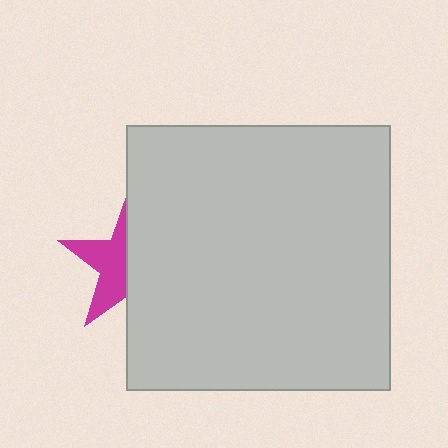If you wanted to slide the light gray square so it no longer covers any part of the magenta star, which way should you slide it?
Slide it right — that is the most direct way to separate the two shapes.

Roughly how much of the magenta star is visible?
A small part of it is visible (roughly 44%).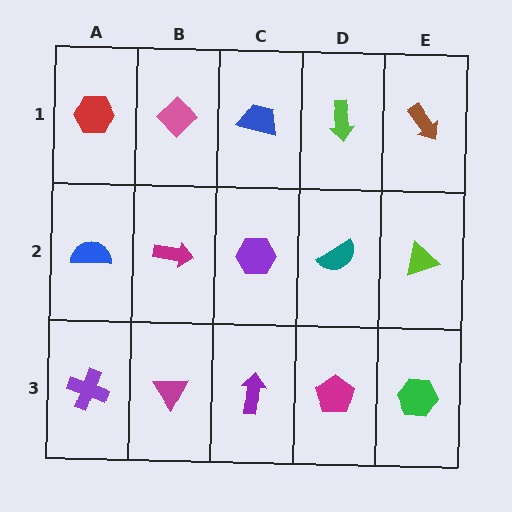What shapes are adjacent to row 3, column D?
A teal semicircle (row 2, column D), a purple arrow (row 3, column C), a green hexagon (row 3, column E).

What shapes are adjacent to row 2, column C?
A blue trapezoid (row 1, column C), a purple arrow (row 3, column C), a magenta arrow (row 2, column B), a teal semicircle (row 2, column D).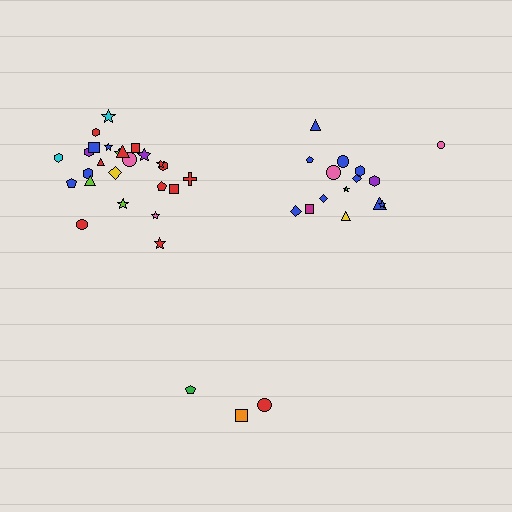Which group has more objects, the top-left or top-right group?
The top-left group.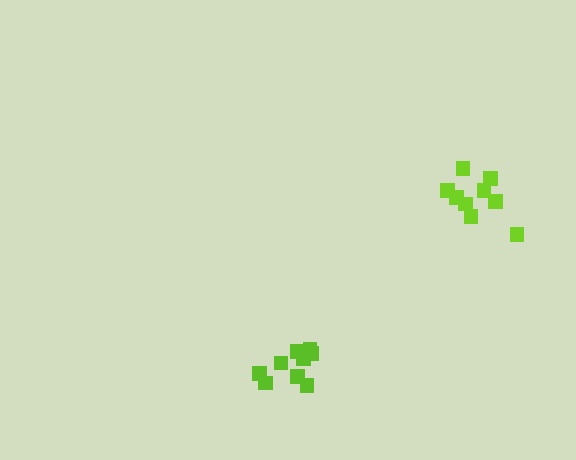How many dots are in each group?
Group 1: 9 dots, Group 2: 9 dots (18 total).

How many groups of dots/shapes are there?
There are 2 groups.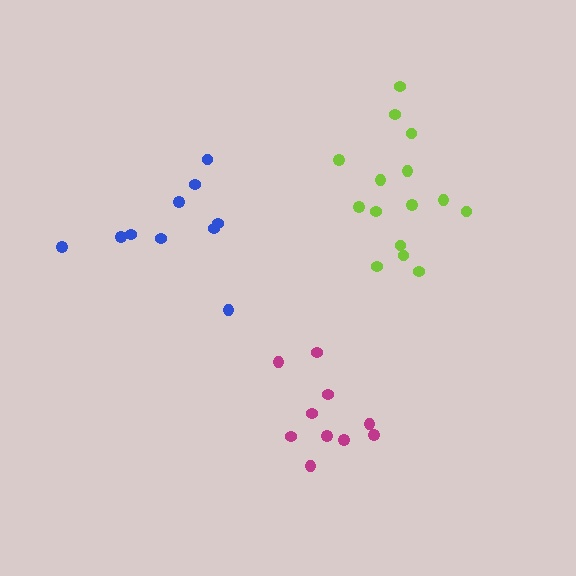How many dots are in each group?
Group 1: 10 dots, Group 2: 15 dots, Group 3: 10 dots (35 total).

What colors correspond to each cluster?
The clusters are colored: blue, lime, magenta.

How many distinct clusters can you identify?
There are 3 distinct clusters.